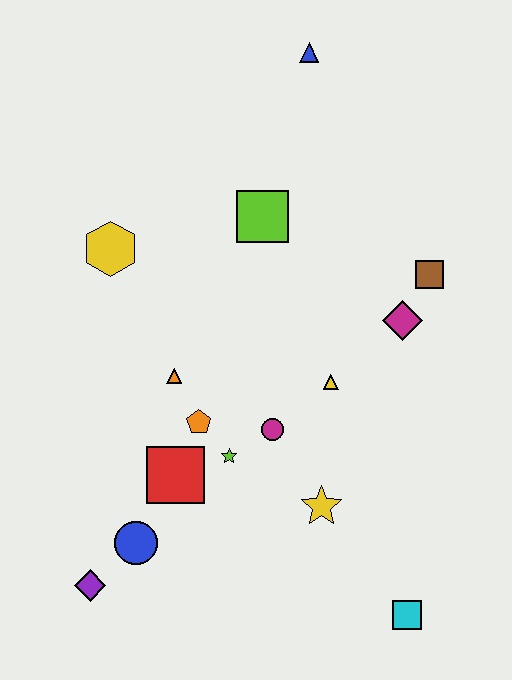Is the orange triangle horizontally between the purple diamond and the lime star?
Yes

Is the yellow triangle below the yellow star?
No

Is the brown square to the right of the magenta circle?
Yes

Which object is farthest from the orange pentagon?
The blue triangle is farthest from the orange pentagon.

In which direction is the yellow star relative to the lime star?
The yellow star is to the right of the lime star.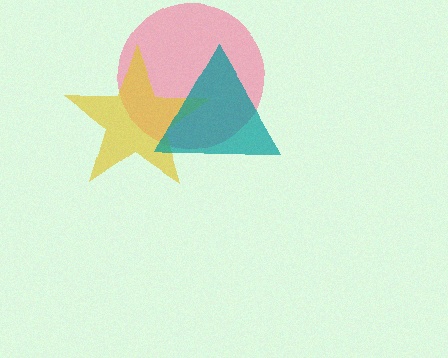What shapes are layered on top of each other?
The layered shapes are: a pink circle, a yellow star, a teal triangle.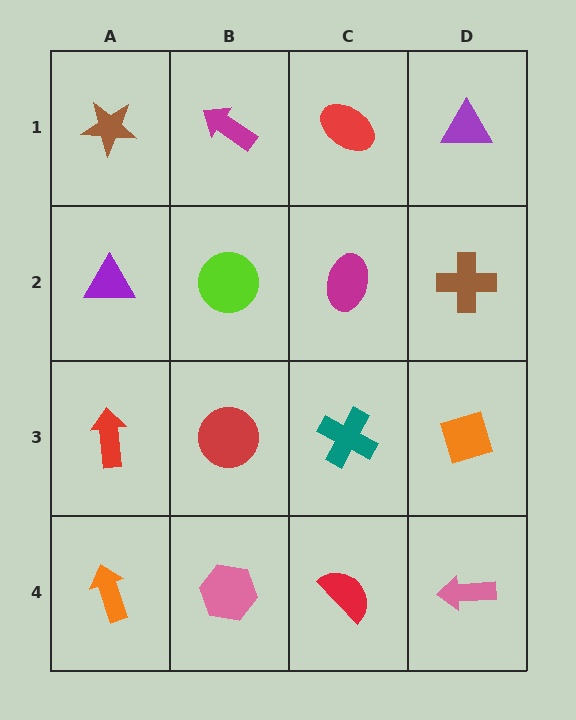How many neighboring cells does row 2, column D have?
3.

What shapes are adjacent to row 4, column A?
A red arrow (row 3, column A), a pink hexagon (row 4, column B).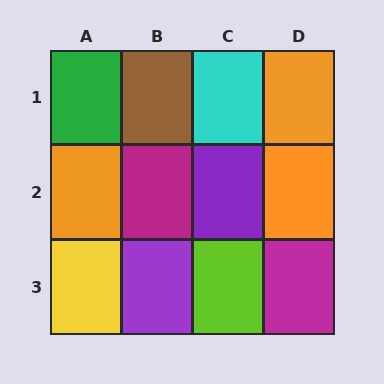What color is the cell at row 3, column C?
Lime.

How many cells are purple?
2 cells are purple.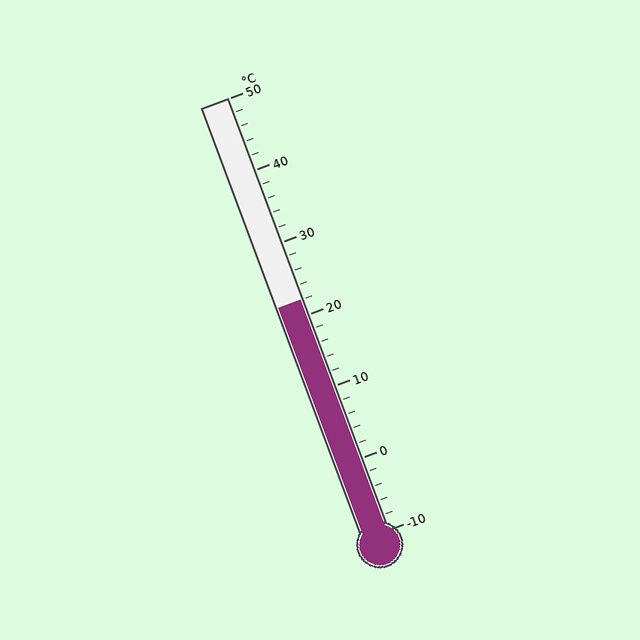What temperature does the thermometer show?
The thermometer shows approximately 22°C.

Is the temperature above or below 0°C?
The temperature is above 0°C.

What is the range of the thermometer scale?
The thermometer scale ranges from -10°C to 50°C.